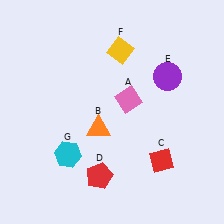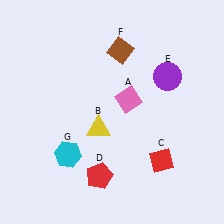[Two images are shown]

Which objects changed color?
B changed from orange to yellow. F changed from yellow to brown.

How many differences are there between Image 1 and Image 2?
There are 2 differences between the two images.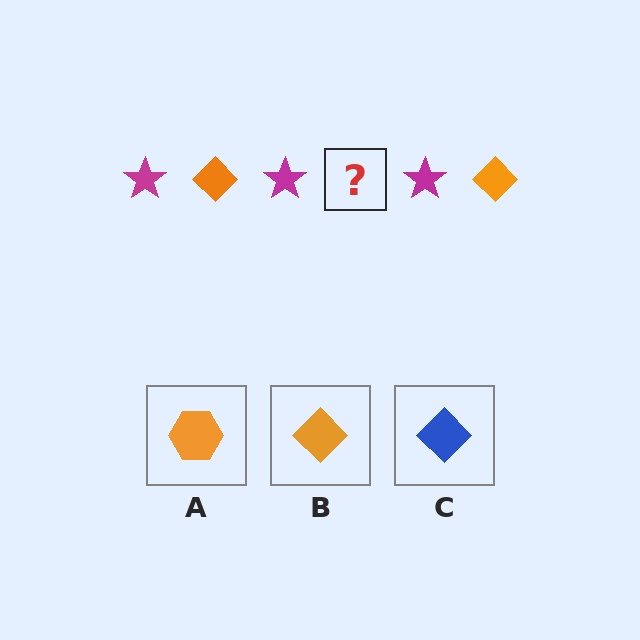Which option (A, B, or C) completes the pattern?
B.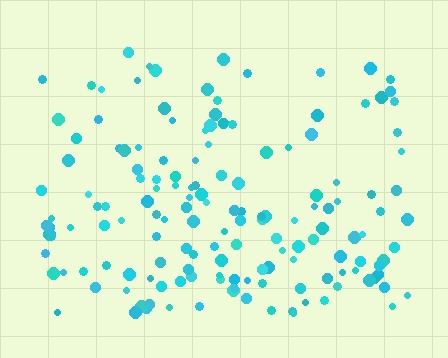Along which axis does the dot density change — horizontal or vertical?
Vertical.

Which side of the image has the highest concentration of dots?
The bottom.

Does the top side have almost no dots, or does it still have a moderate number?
Still a moderate number, just noticeably fewer than the bottom.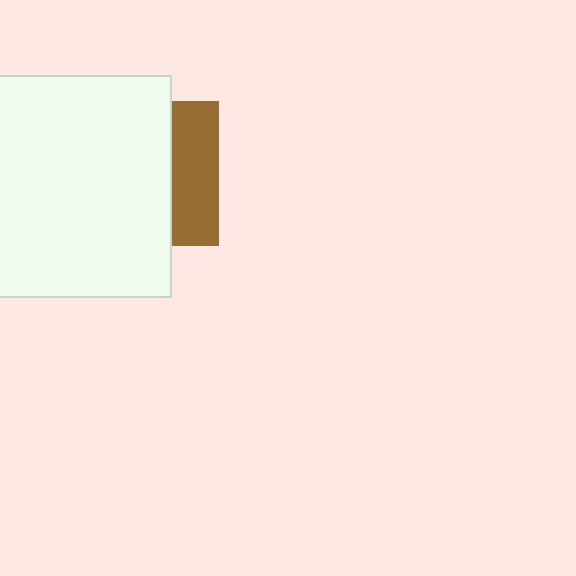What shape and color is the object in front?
The object in front is a white square.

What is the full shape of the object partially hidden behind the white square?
The partially hidden object is a brown square.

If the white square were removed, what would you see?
You would see the complete brown square.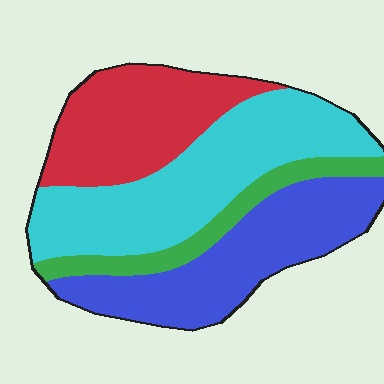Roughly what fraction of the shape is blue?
Blue covers roughly 30% of the shape.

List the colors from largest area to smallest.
From largest to smallest: cyan, blue, red, green.